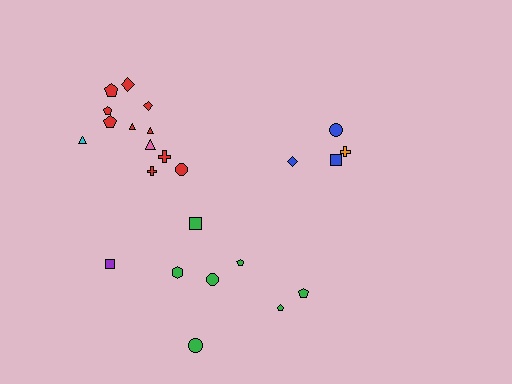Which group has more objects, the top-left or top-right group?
The top-left group.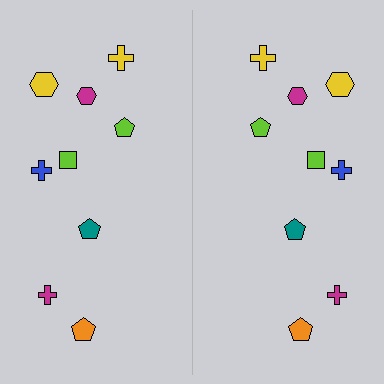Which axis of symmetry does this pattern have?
The pattern has a vertical axis of symmetry running through the center of the image.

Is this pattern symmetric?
Yes, this pattern has bilateral (reflection) symmetry.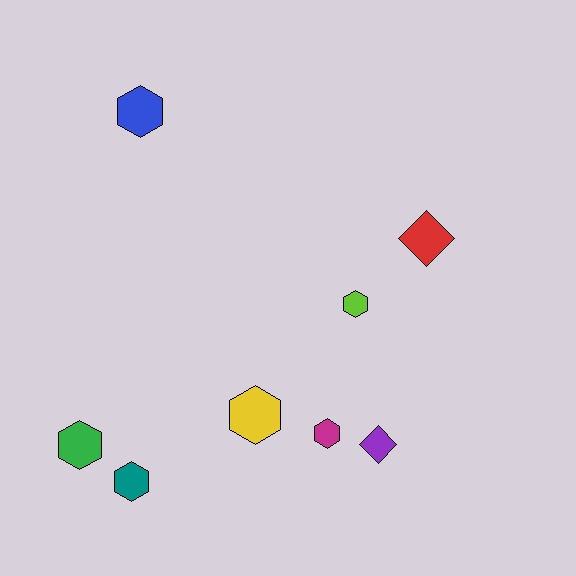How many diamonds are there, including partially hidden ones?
There are 2 diamonds.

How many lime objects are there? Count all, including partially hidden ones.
There is 1 lime object.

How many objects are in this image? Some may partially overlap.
There are 8 objects.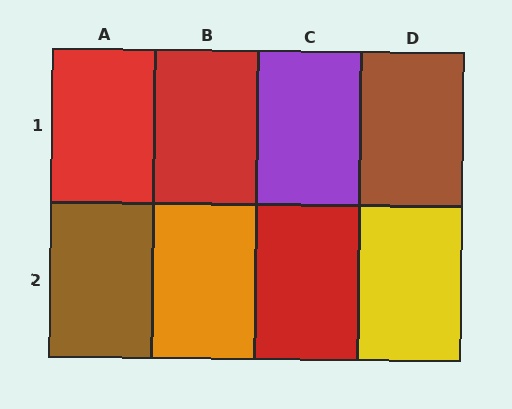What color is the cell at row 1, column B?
Red.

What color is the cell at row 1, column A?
Red.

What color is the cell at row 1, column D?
Brown.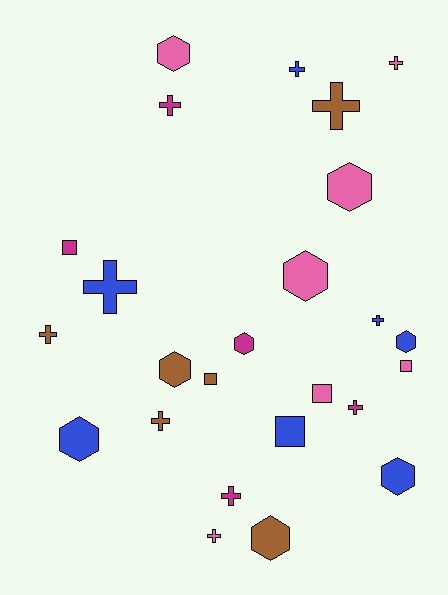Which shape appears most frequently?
Cross, with 11 objects.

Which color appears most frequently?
Pink, with 7 objects.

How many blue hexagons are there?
There are 3 blue hexagons.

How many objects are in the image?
There are 25 objects.